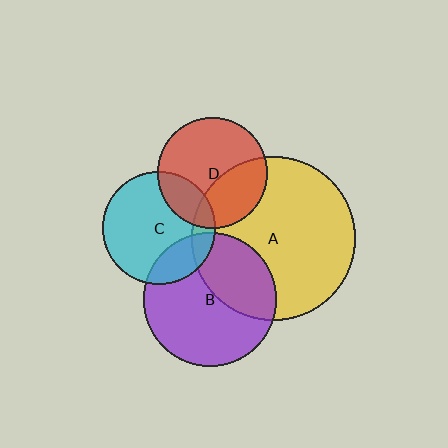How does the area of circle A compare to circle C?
Approximately 2.1 times.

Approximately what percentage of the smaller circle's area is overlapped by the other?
Approximately 35%.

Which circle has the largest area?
Circle A (yellow).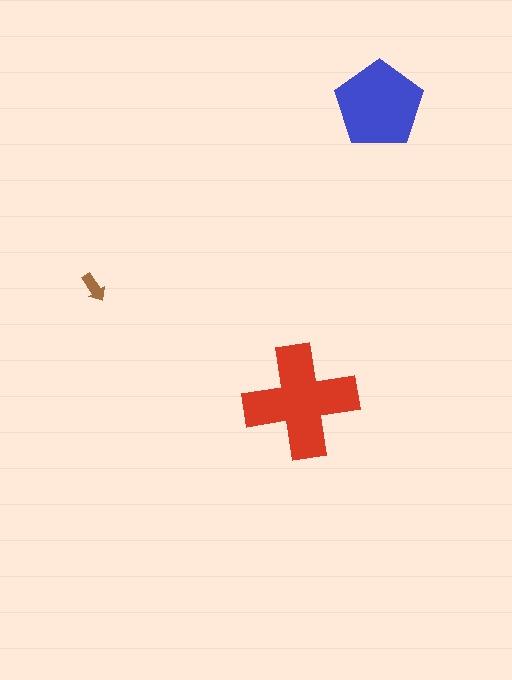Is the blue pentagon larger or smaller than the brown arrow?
Larger.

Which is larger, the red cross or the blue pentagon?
The red cross.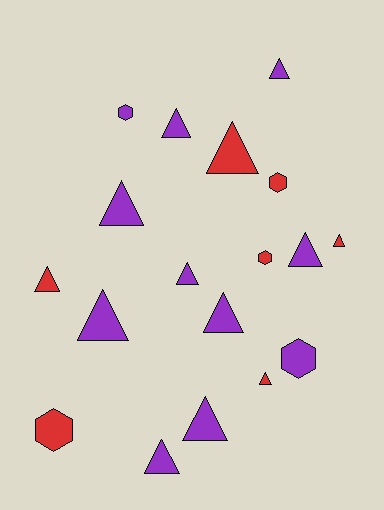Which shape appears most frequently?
Triangle, with 13 objects.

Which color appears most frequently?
Purple, with 11 objects.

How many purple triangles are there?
There are 9 purple triangles.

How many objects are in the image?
There are 18 objects.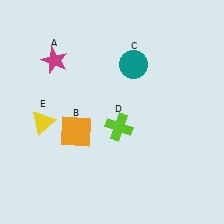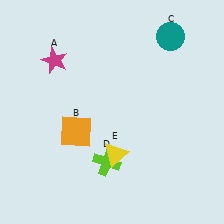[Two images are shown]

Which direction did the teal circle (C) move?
The teal circle (C) moved right.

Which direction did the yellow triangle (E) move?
The yellow triangle (E) moved right.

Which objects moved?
The objects that moved are: the teal circle (C), the lime cross (D), the yellow triangle (E).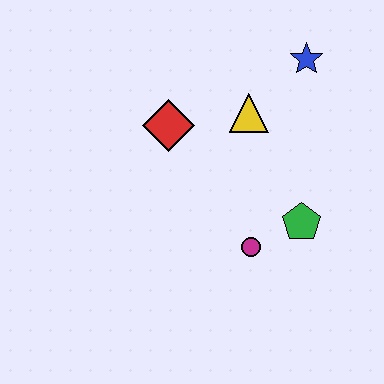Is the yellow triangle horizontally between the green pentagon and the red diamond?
Yes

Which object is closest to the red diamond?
The yellow triangle is closest to the red diamond.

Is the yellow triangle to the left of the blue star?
Yes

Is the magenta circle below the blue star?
Yes